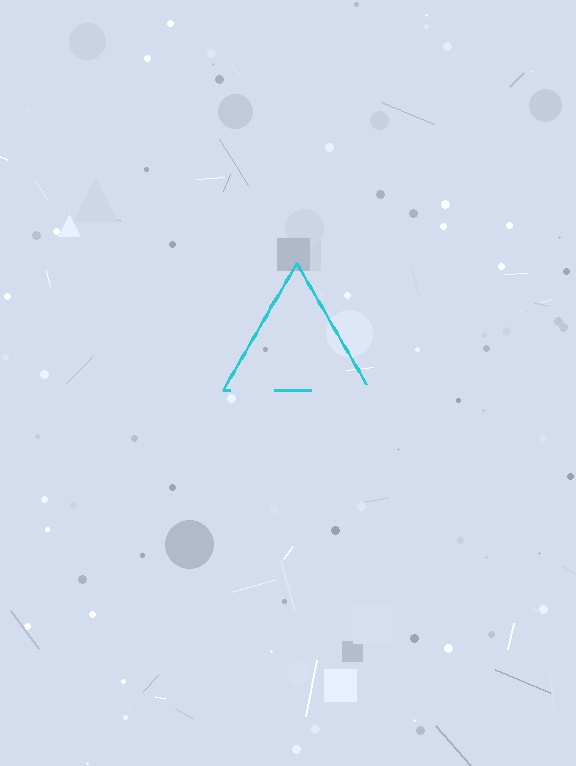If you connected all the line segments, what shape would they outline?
They would outline a triangle.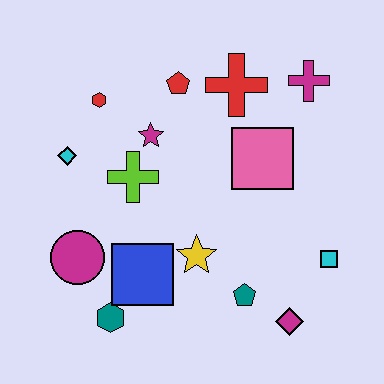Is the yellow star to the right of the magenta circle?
Yes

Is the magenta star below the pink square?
No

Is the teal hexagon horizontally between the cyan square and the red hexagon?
Yes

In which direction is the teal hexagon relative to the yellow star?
The teal hexagon is to the left of the yellow star.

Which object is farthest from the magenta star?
The magenta diamond is farthest from the magenta star.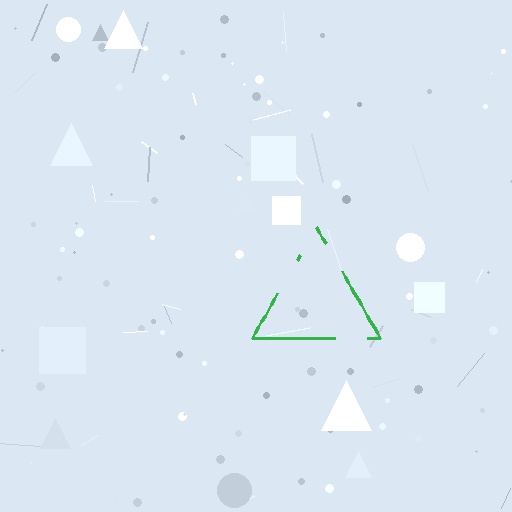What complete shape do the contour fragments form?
The contour fragments form a triangle.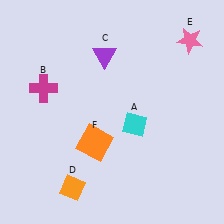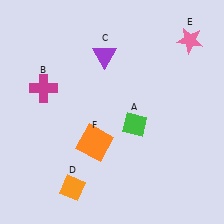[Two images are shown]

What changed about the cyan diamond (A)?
In Image 1, A is cyan. In Image 2, it changed to green.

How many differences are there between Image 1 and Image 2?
There is 1 difference between the two images.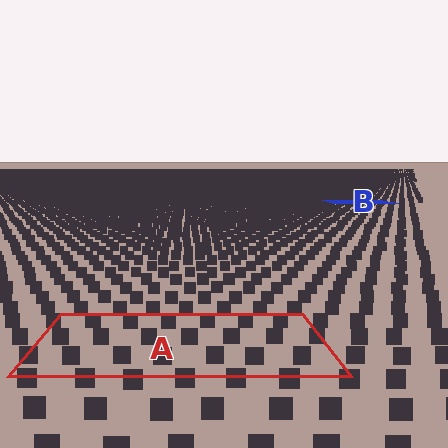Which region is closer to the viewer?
Region A is closer. The texture elements there are larger and more spread out.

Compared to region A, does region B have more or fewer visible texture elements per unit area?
Region B has more texture elements per unit area — they are packed more densely because it is farther away.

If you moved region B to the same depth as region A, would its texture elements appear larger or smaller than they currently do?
They would appear larger. At a closer depth, the same texture elements are projected at a bigger on-screen size.